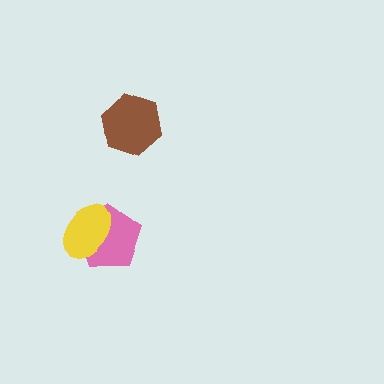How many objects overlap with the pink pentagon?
1 object overlaps with the pink pentagon.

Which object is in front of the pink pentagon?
The yellow ellipse is in front of the pink pentagon.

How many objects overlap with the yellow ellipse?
1 object overlaps with the yellow ellipse.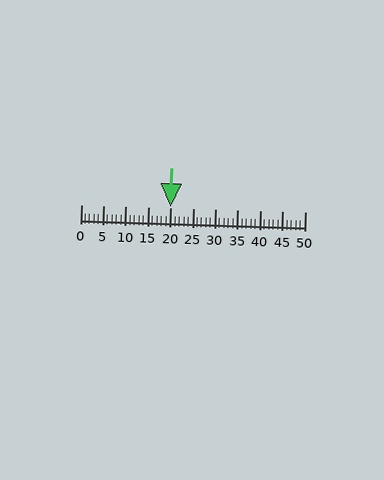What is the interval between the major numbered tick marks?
The major tick marks are spaced 5 units apart.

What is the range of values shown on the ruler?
The ruler shows values from 0 to 50.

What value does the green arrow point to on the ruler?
The green arrow points to approximately 20.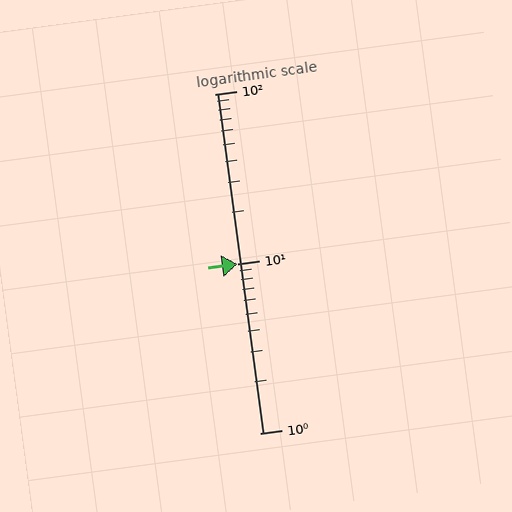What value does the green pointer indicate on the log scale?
The pointer indicates approximately 10.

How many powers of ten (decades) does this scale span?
The scale spans 2 decades, from 1 to 100.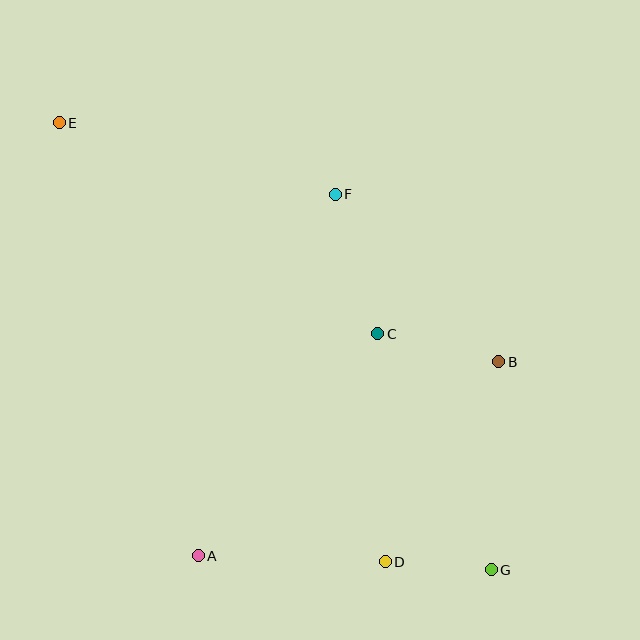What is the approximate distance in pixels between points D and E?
The distance between D and E is approximately 547 pixels.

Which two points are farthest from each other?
Points E and G are farthest from each other.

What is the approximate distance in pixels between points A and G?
The distance between A and G is approximately 294 pixels.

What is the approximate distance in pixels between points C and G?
The distance between C and G is approximately 262 pixels.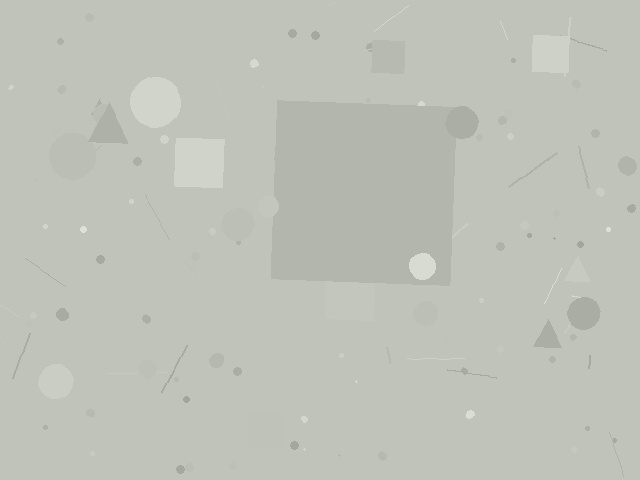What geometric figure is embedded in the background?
A square is embedded in the background.